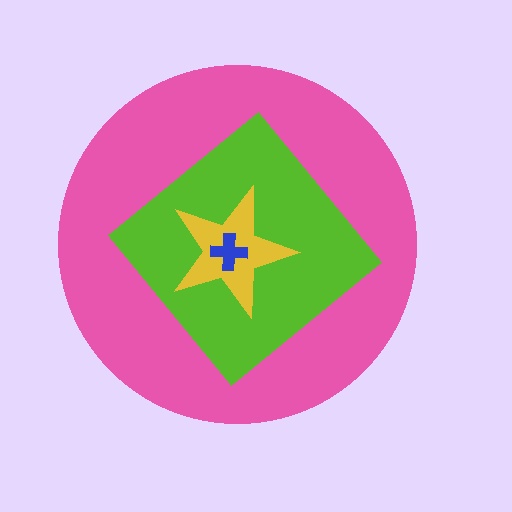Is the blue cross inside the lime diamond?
Yes.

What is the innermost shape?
The blue cross.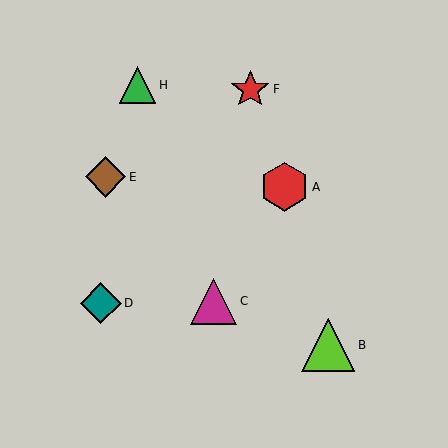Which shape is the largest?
The lime triangle (labeled B) is the largest.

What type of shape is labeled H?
Shape H is a green triangle.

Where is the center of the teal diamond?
The center of the teal diamond is at (101, 303).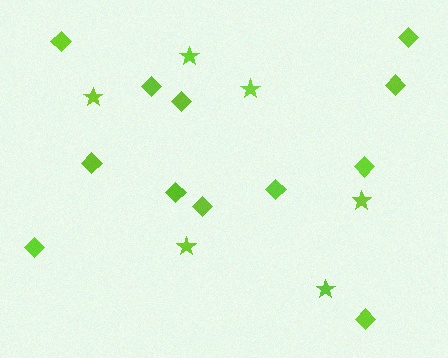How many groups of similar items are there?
There are 2 groups: one group of stars (6) and one group of diamonds (12).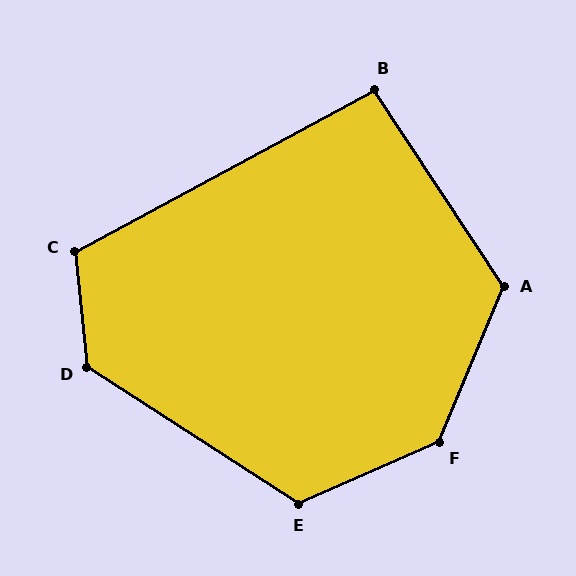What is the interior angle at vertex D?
Approximately 129 degrees (obtuse).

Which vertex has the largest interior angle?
F, at approximately 136 degrees.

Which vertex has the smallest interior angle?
B, at approximately 95 degrees.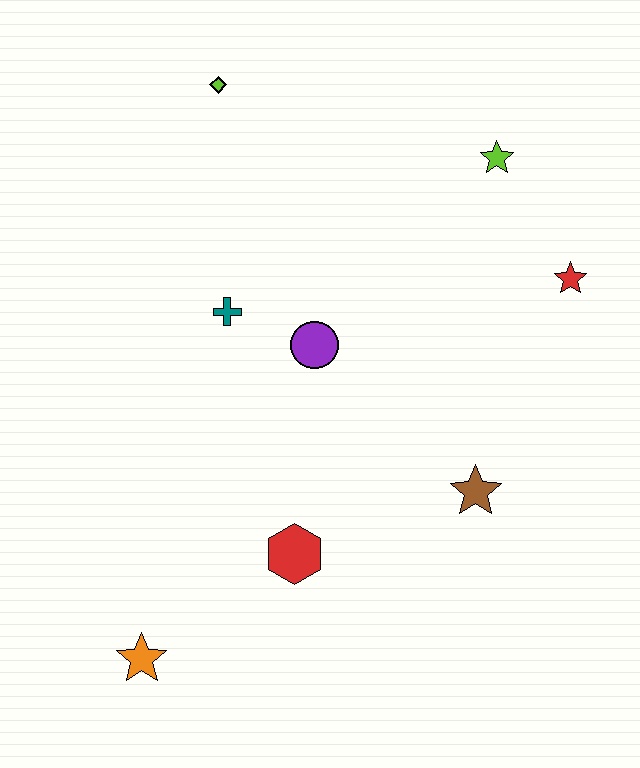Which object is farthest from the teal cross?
The orange star is farthest from the teal cross.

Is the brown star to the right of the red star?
No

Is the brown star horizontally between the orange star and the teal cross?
No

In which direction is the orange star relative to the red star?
The orange star is to the left of the red star.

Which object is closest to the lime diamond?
The teal cross is closest to the lime diamond.